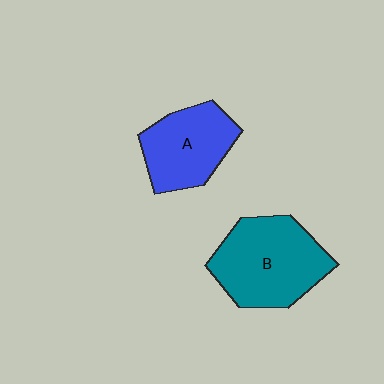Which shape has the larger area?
Shape B (teal).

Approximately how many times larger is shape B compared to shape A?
Approximately 1.4 times.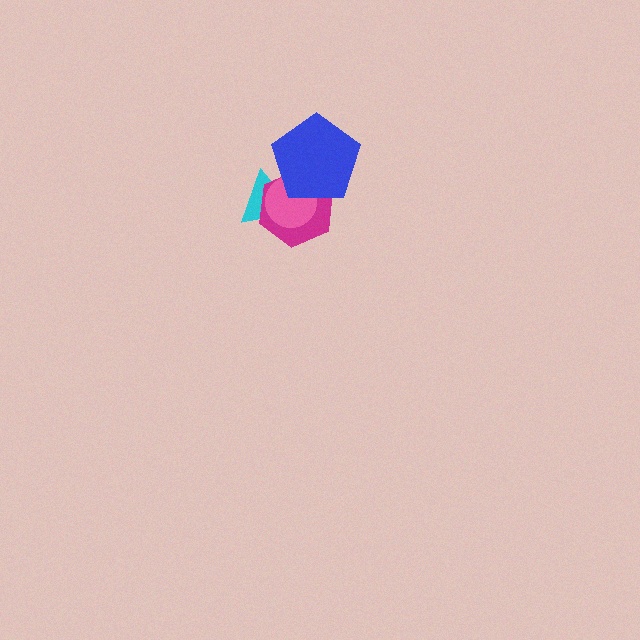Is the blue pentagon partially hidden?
No, no other shape covers it.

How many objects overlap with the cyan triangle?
3 objects overlap with the cyan triangle.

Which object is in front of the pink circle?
The blue pentagon is in front of the pink circle.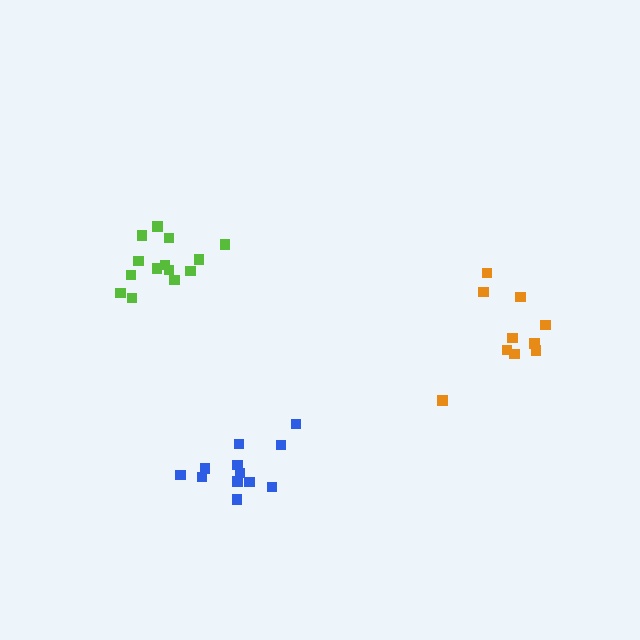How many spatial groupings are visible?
There are 3 spatial groupings.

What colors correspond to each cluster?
The clusters are colored: orange, blue, lime.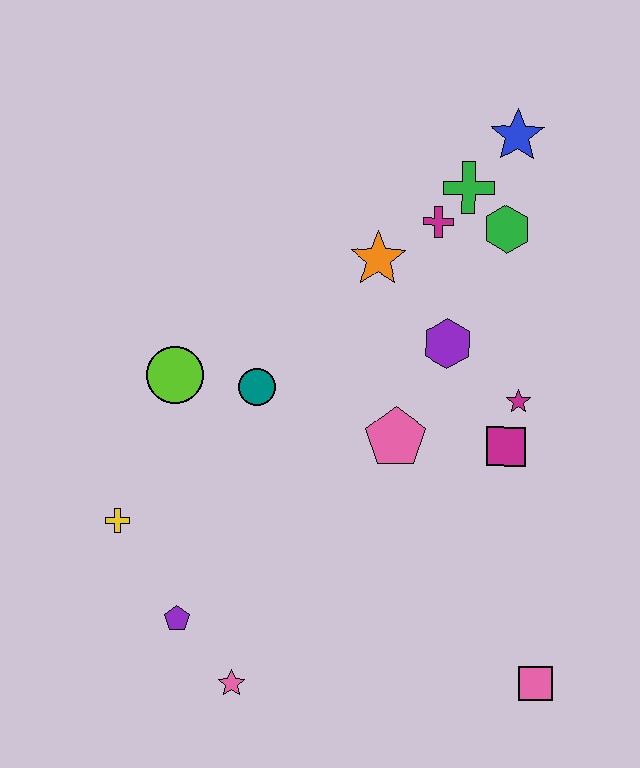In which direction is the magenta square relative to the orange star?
The magenta square is below the orange star.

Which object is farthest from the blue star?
The pink star is farthest from the blue star.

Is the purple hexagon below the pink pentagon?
No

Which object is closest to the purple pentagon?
The pink star is closest to the purple pentagon.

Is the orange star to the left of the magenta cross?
Yes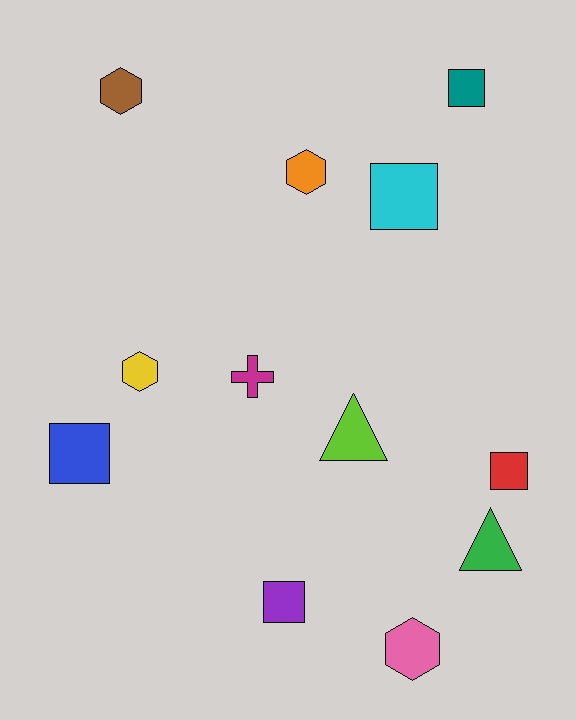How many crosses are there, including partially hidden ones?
There is 1 cross.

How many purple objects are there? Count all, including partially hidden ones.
There is 1 purple object.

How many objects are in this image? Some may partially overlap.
There are 12 objects.